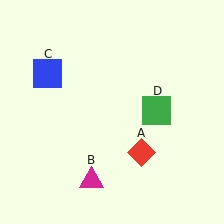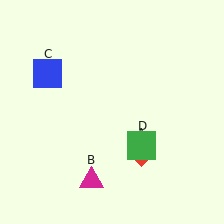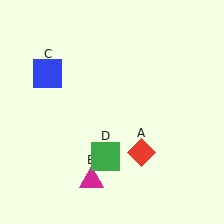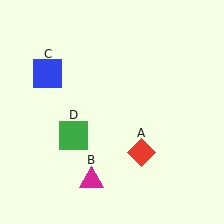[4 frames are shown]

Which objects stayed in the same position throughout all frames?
Red diamond (object A) and magenta triangle (object B) and blue square (object C) remained stationary.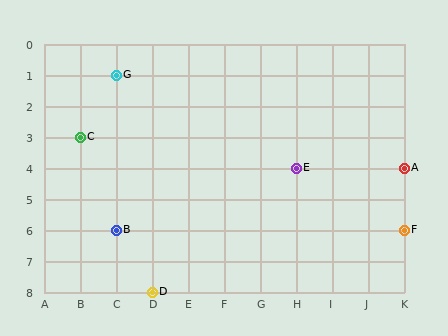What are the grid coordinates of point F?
Point F is at grid coordinates (K, 6).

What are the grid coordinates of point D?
Point D is at grid coordinates (D, 8).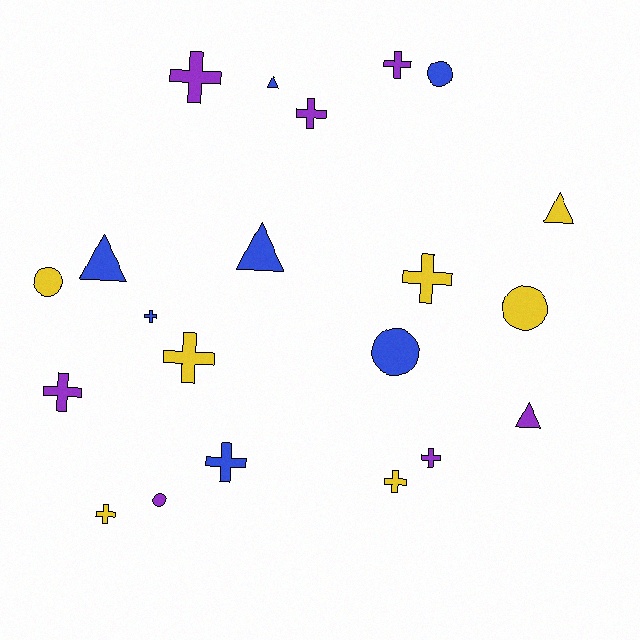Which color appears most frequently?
Yellow, with 7 objects.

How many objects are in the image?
There are 21 objects.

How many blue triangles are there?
There are 3 blue triangles.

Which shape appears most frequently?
Cross, with 11 objects.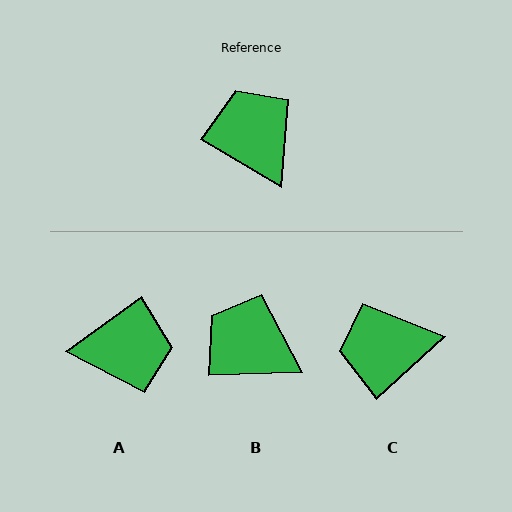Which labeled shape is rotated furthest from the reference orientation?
A, about 113 degrees away.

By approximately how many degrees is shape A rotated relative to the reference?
Approximately 113 degrees clockwise.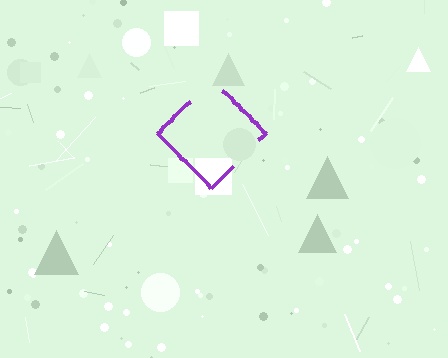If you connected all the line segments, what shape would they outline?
They would outline a diamond.